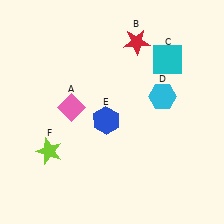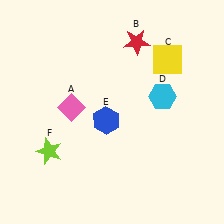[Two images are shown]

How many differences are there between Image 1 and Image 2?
There is 1 difference between the two images.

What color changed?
The square (C) changed from cyan in Image 1 to yellow in Image 2.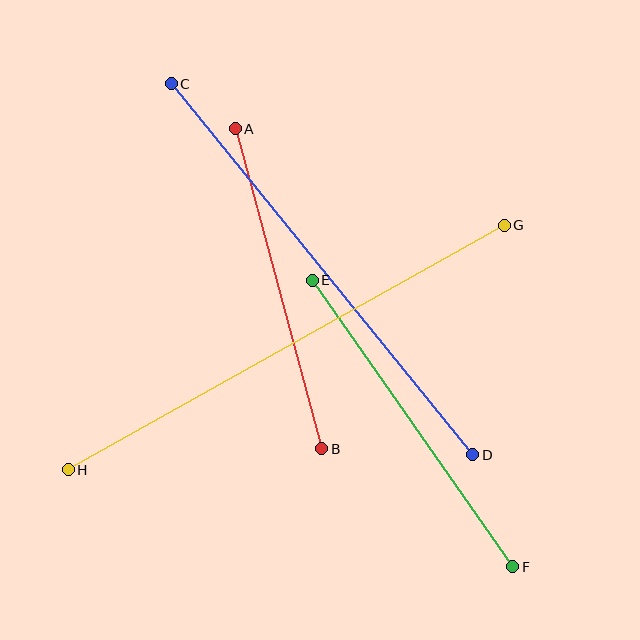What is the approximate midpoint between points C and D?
The midpoint is at approximately (322, 269) pixels.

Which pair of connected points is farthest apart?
Points G and H are farthest apart.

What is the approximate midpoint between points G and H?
The midpoint is at approximately (286, 347) pixels.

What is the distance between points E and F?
The distance is approximately 350 pixels.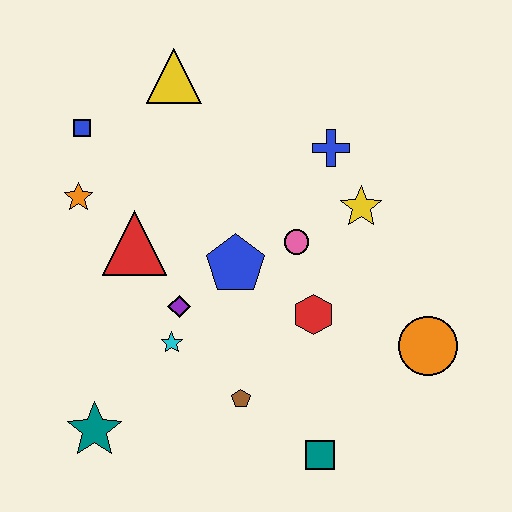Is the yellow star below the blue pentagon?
No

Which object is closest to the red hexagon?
The pink circle is closest to the red hexagon.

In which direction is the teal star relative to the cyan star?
The teal star is below the cyan star.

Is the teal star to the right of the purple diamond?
No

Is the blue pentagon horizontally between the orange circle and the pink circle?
No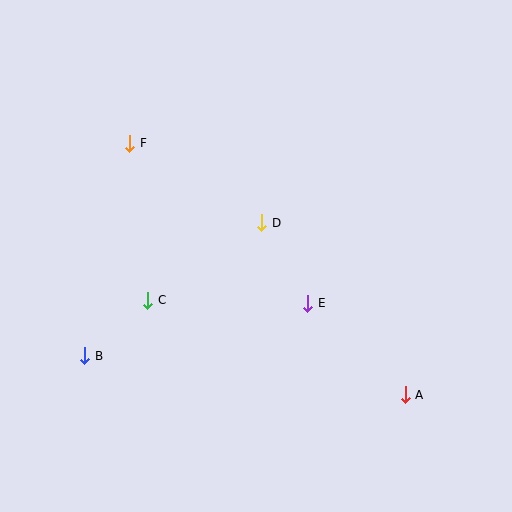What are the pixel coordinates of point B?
Point B is at (85, 356).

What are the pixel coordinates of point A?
Point A is at (405, 395).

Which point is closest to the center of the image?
Point D at (262, 223) is closest to the center.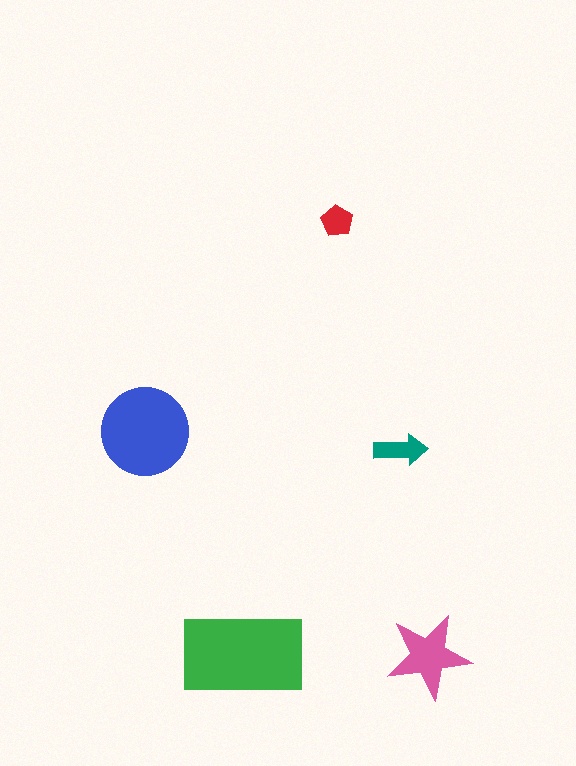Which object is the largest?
The green rectangle.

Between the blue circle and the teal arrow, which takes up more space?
The blue circle.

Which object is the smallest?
The red pentagon.